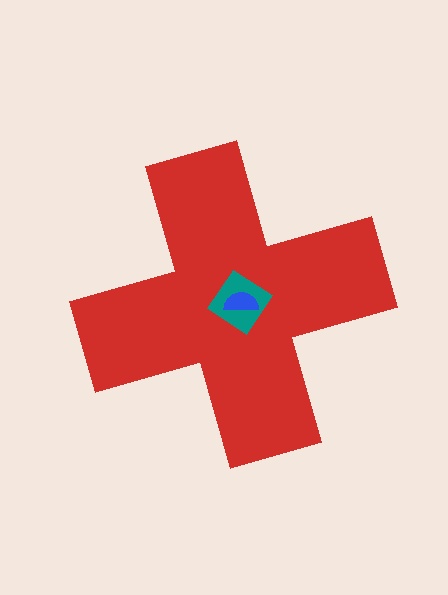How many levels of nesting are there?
3.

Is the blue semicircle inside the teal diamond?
Yes.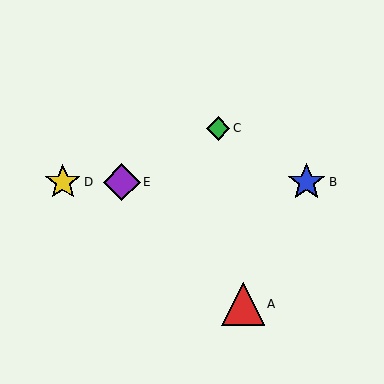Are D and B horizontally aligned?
Yes, both are at y≈182.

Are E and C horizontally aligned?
No, E is at y≈182 and C is at y≈128.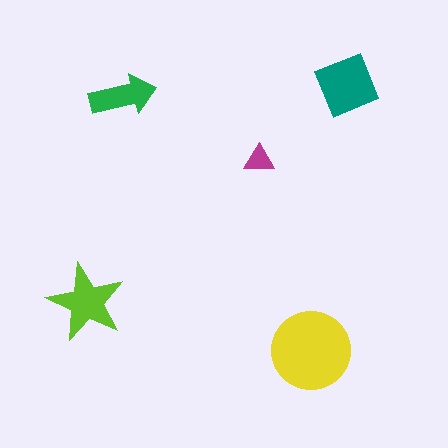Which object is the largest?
The yellow circle.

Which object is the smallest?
The magenta triangle.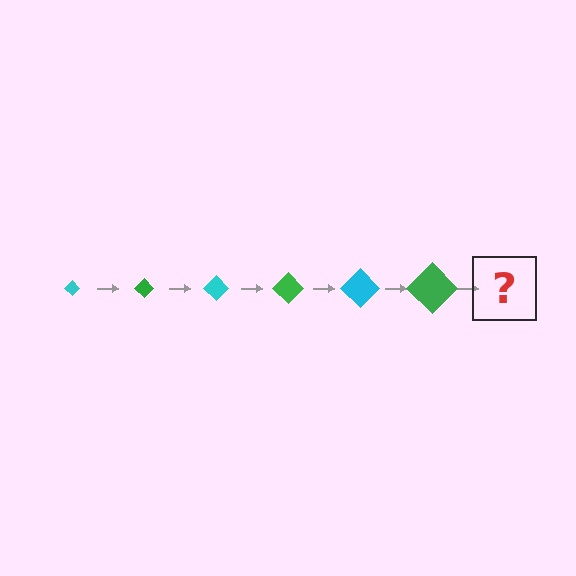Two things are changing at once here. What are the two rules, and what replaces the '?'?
The two rules are that the diamond grows larger each step and the color cycles through cyan and green. The '?' should be a cyan diamond, larger than the previous one.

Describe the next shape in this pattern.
It should be a cyan diamond, larger than the previous one.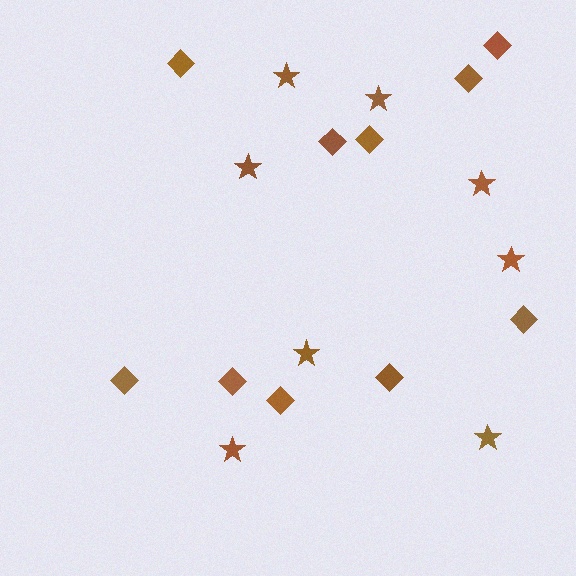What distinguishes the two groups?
There are 2 groups: one group of diamonds (10) and one group of stars (8).